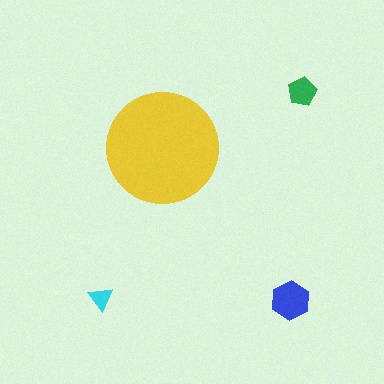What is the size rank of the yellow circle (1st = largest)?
1st.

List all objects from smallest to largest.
The cyan triangle, the green pentagon, the blue hexagon, the yellow circle.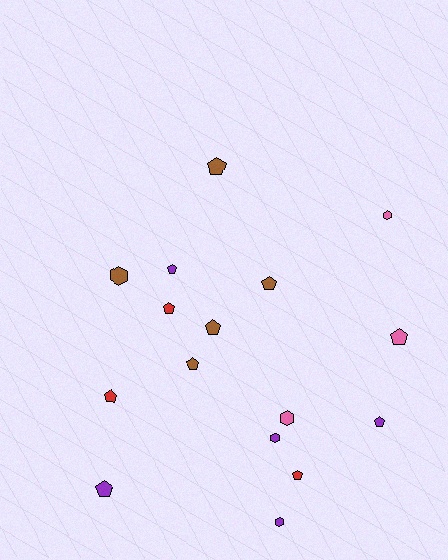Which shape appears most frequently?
Pentagon, with 11 objects.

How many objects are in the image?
There are 16 objects.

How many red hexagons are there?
There are no red hexagons.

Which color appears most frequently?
Purple, with 5 objects.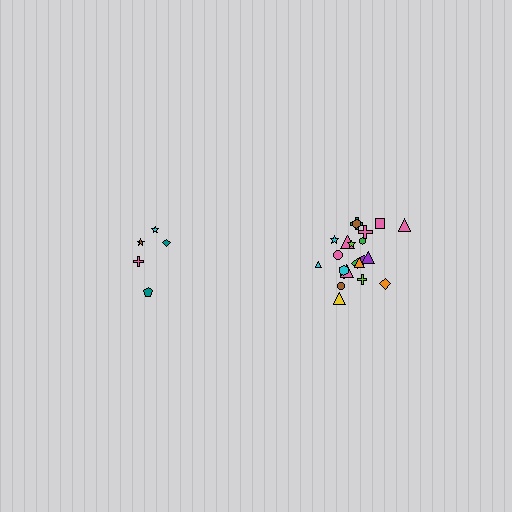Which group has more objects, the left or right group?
The right group.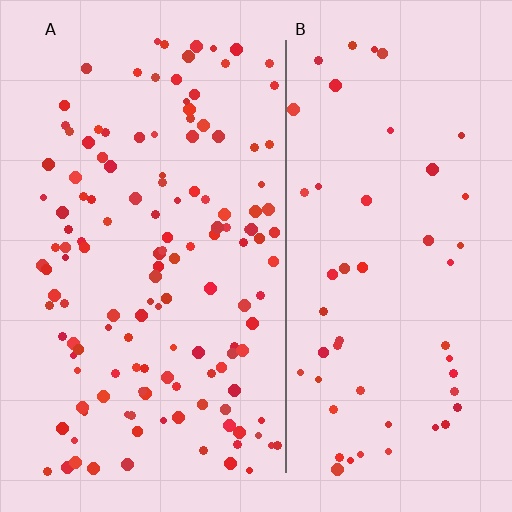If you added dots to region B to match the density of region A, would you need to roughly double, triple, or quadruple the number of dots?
Approximately triple.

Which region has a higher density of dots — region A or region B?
A (the left).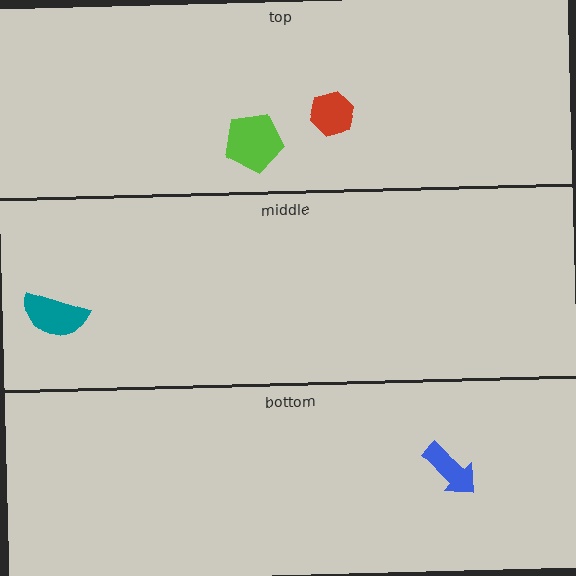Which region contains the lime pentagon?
The top region.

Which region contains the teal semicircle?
The middle region.